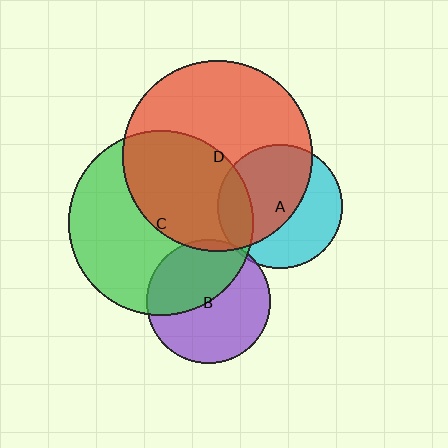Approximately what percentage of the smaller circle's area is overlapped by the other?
Approximately 45%.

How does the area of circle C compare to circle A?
Approximately 2.2 times.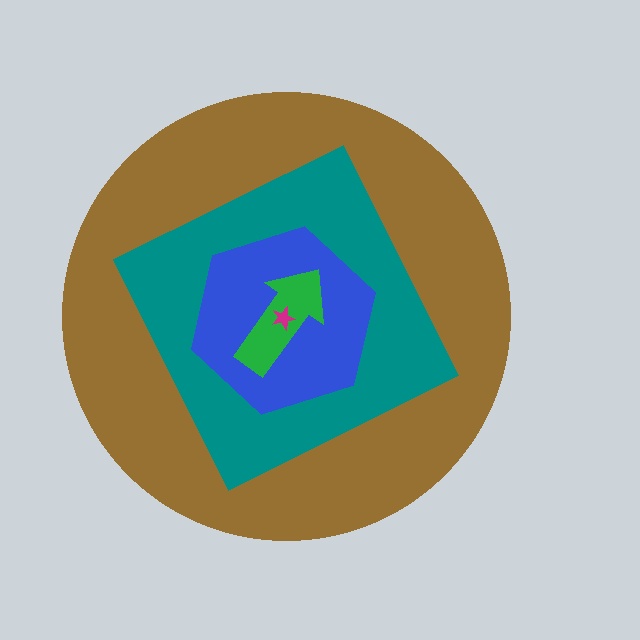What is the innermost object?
The magenta star.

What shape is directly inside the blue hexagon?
The green arrow.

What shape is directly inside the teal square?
The blue hexagon.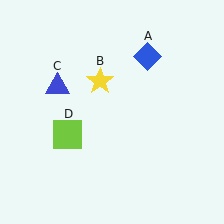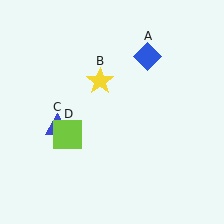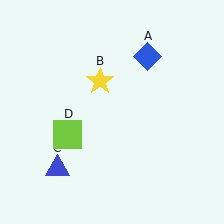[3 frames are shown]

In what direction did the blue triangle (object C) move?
The blue triangle (object C) moved down.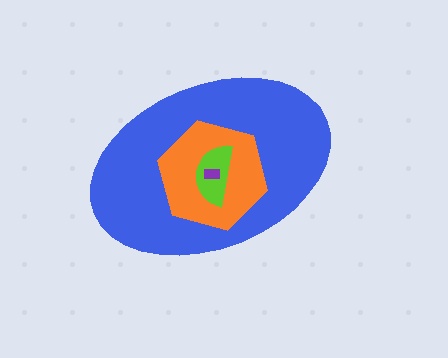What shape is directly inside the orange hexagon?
The lime semicircle.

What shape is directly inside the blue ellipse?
The orange hexagon.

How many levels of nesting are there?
4.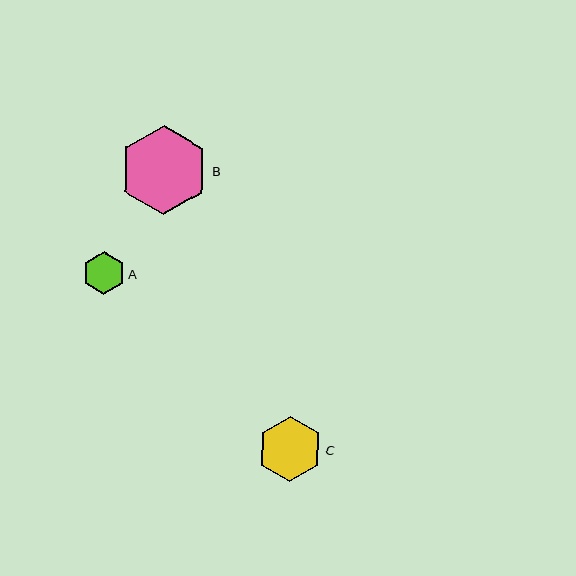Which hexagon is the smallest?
Hexagon A is the smallest with a size of approximately 43 pixels.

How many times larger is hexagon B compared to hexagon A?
Hexagon B is approximately 2.1 times the size of hexagon A.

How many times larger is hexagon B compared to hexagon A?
Hexagon B is approximately 2.1 times the size of hexagon A.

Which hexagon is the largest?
Hexagon B is the largest with a size of approximately 89 pixels.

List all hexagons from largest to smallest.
From largest to smallest: B, C, A.